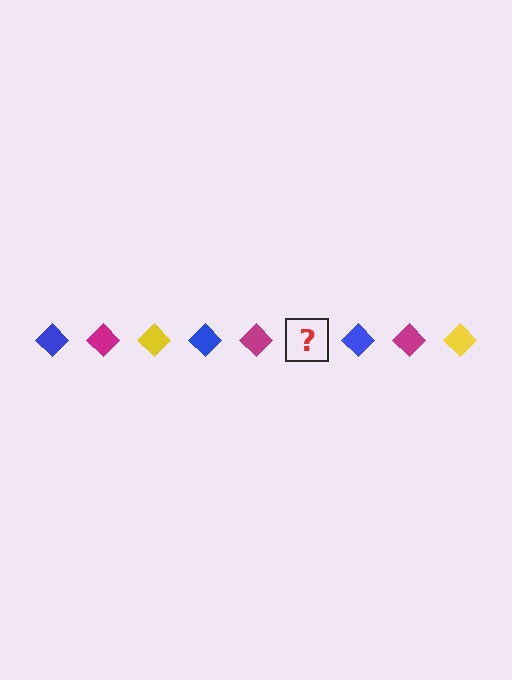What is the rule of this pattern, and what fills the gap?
The rule is that the pattern cycles through blue, magenta, yellow diamonds. The gap should be filled with a yellow diamond.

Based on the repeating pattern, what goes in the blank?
The blank should be a yellow diamond.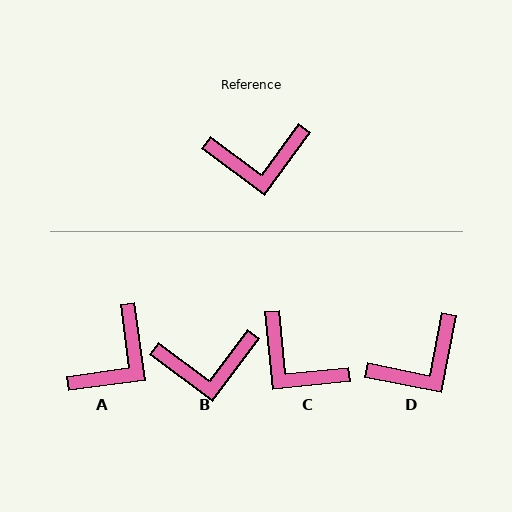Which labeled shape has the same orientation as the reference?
B.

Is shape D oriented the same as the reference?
No, it is off by about 25 degrees.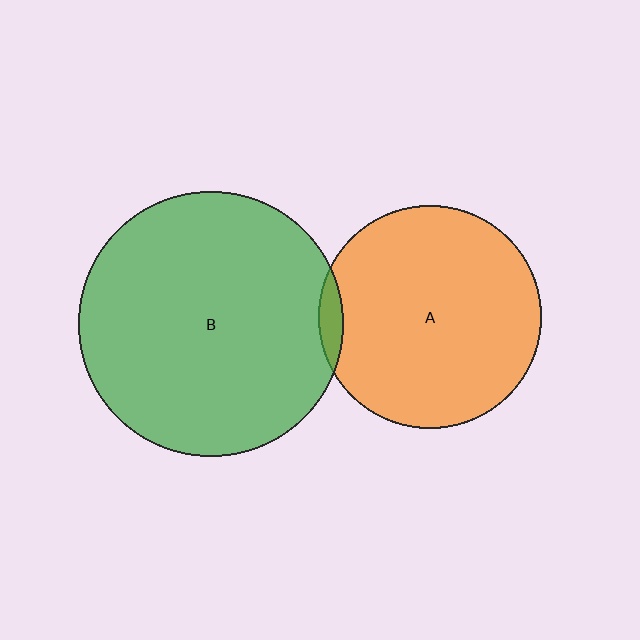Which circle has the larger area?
Circle B (green).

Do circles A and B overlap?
Yes.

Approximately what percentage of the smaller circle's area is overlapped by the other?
Approximately 5%.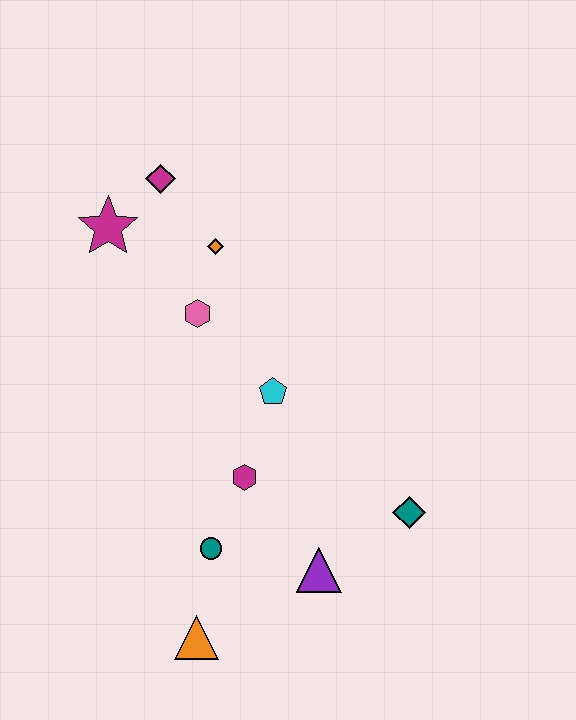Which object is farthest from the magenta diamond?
The orange triangle is farthest from the magenta diamond.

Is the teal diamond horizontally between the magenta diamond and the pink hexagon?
No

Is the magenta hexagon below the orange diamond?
Yes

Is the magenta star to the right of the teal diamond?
No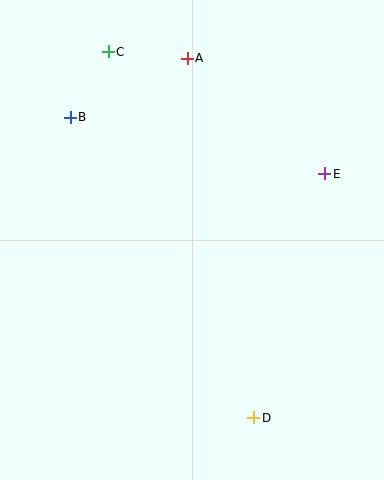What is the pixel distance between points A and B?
The distance between A and B is 131 pixels.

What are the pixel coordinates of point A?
Point A is at (187, 58).